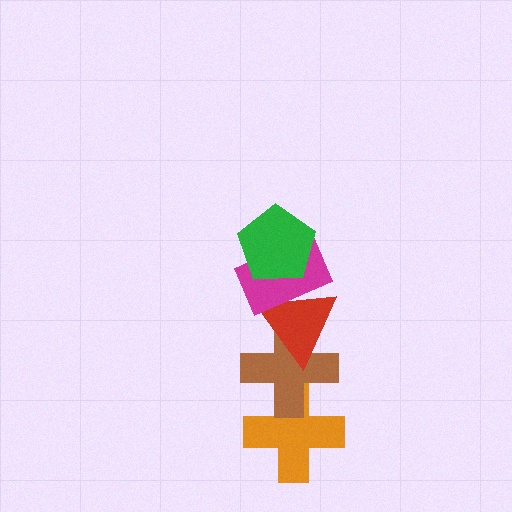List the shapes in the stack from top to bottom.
From top to bottom: the green pentagon, the magenta rectangle, the red triangle, the brown cross, the orange cross.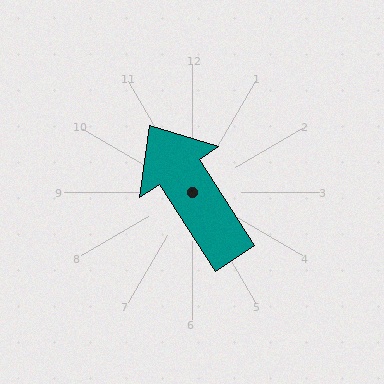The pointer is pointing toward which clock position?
Roughly 11 o'clock.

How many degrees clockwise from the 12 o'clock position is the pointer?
Approximately 327 degrees.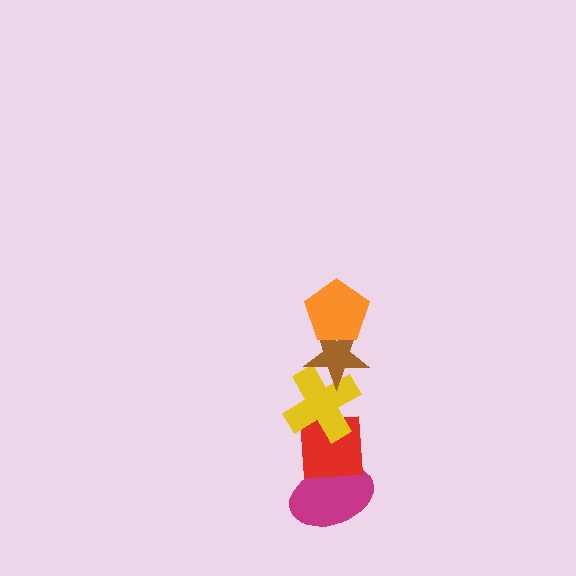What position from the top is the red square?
The red square is 4th from the top.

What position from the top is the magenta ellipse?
The magenta ellipse is 5th from the top.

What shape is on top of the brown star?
The orange pentagon is on top of the brown star.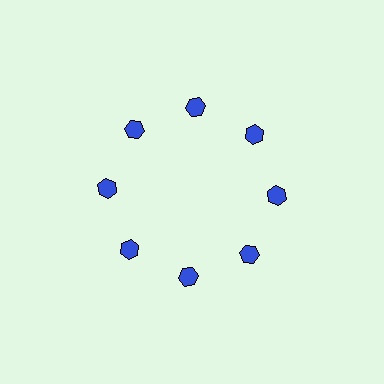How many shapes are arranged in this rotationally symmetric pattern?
There are 8 shapes, arranged in 8 groups of 1.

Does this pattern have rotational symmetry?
Yes, this pattern has 8-fold rotational symmetry. It looks the same after rotating 45 degrees around the center.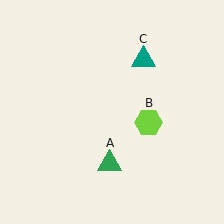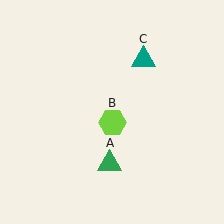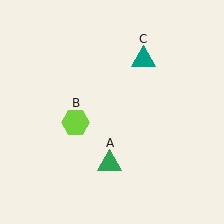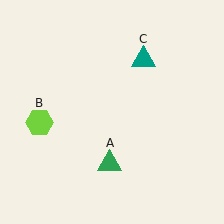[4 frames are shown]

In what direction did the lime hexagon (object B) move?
The lime hexagon (object B) moved left.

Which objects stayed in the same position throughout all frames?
Green triangle (object A) and teal triangle (object C) remained stationary.